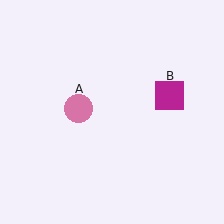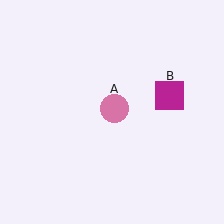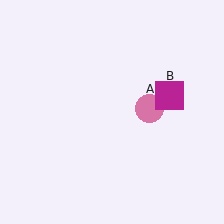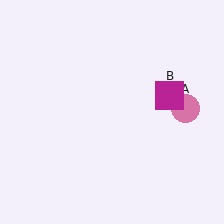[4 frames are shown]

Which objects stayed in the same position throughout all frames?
Magenta square (object B) remained stationary.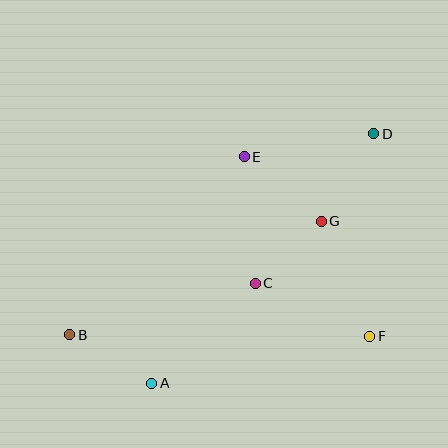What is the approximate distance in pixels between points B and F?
The distance between B and F is approximately 300 pixels.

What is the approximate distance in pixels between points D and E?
The distance between D and E is approximately 131 pixels.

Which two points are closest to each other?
Points C and G are closest to each other.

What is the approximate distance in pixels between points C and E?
The distance between C and E is approximately 127 pixels.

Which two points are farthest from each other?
Points B and D are farthest from each other.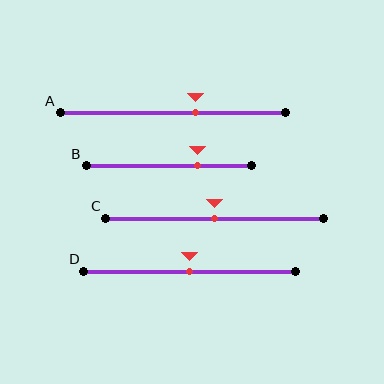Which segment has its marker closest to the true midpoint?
Segment C has its marker closest to the true midpoint.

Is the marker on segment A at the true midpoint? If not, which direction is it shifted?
No, the marker on segment A is shifted to the right by about 10% of the segment length.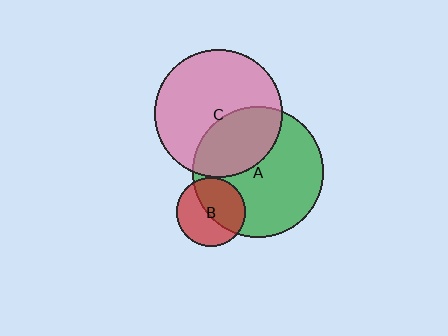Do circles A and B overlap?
Yes.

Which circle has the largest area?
Circle A (green).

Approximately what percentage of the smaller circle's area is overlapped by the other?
Approximately 50%.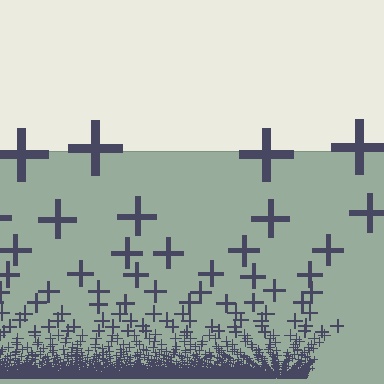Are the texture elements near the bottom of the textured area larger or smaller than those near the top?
Smaller. The gradient is inverted — elements near the bottom are smaller and denser.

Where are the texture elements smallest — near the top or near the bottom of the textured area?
Near the bottom.